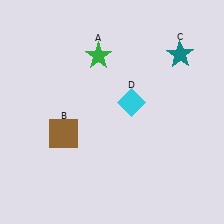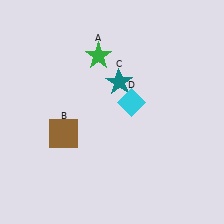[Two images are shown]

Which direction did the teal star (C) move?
The teal star (C) moved left.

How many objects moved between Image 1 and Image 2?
1 object moved between the two images.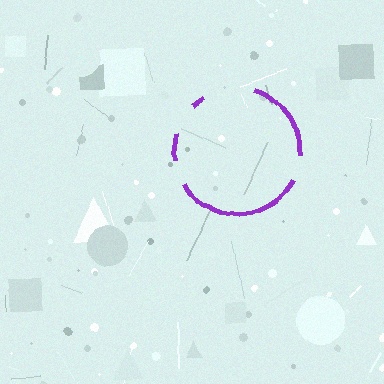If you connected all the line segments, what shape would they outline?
They would outline a circle.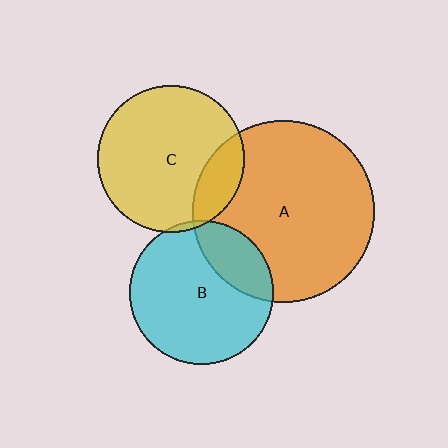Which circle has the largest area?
Circle A (orange).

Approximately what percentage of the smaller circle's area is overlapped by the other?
Approximately 25%.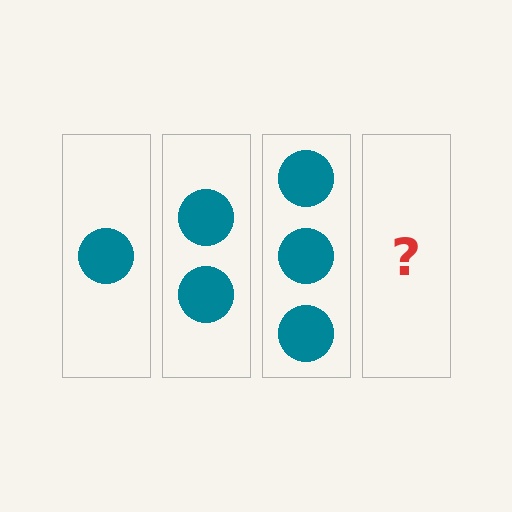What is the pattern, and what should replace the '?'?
The pattern is that each step adds one more circle. The '?' should be 4 circles.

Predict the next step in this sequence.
The next step is 4 circles.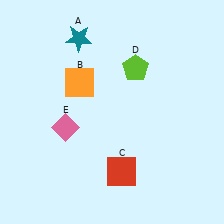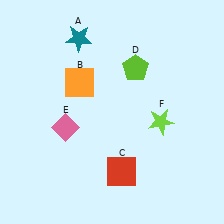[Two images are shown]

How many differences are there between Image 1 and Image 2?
There is 1 difference between the two images.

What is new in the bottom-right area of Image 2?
A lime star (F) was added in the bottom-right area of Image 2.